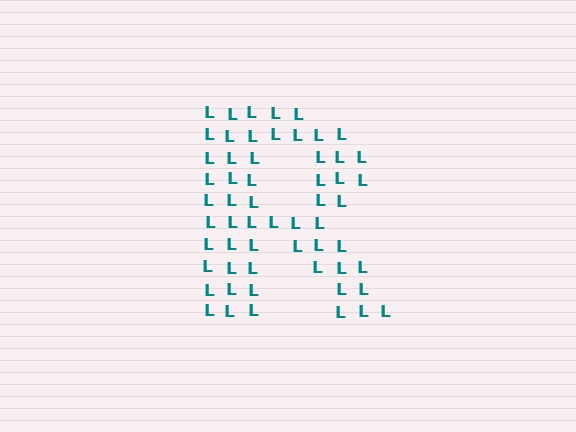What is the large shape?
The large shape is the letter R.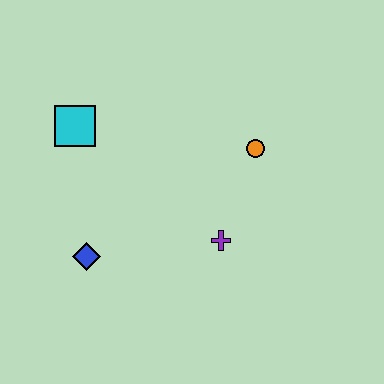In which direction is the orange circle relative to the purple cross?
The orange circle is above the purple cross.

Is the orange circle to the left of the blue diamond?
No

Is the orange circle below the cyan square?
Yes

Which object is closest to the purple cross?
The orange circle is closest to the purple cross.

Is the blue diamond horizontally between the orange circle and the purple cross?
No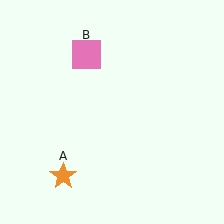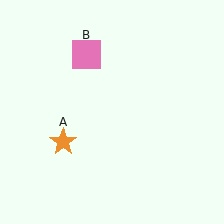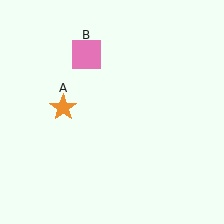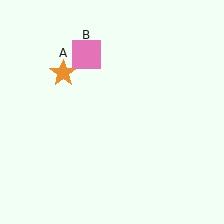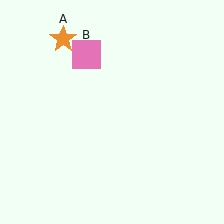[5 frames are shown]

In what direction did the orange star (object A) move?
The orange star (object A) moved up.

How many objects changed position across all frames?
1 object changed position: orange star (object A).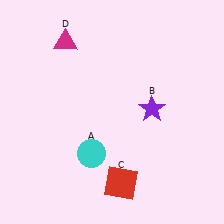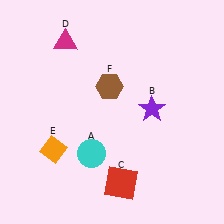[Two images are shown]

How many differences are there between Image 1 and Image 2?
There are 2 differences between the two images.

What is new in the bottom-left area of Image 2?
An orange diamond (E) was added in the bottom-left area of Image 2.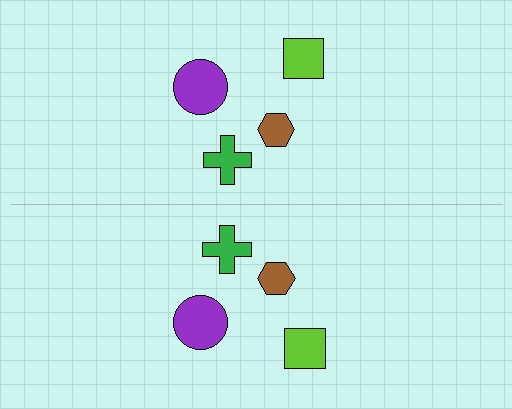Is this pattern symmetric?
Yes, this pattern has bilateral (reflection) symmetry.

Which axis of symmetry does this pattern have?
The pattern has a horizontal axis of symmetry running through the center of the image.